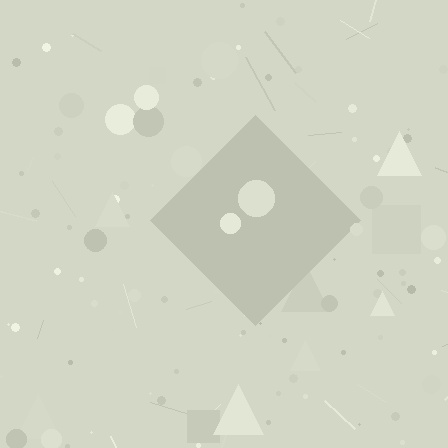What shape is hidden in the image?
A diamond is hidden in the image.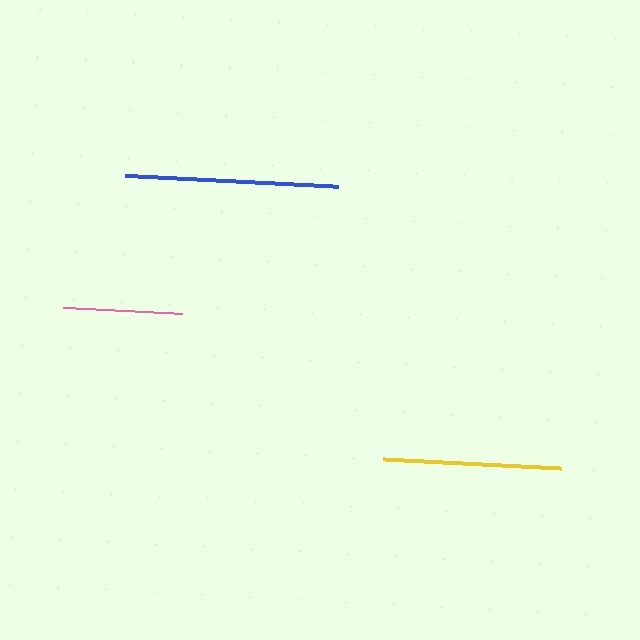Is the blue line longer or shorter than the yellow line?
The blue line is longer than the yellow line.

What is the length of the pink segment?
The pink segment is approximately 119 pixels long.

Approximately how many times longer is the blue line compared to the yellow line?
The blue line is approximately 1.2 times the length of the yellow line.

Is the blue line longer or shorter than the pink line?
The blue line is longer than the pink line.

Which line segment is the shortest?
The pink line is the shortest at approximately 119 pixels.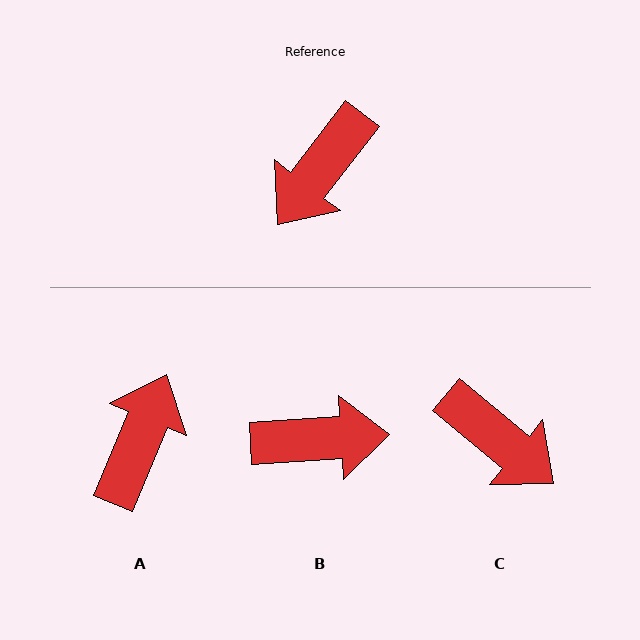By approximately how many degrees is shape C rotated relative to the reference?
Approximately 88 degrees counter-clockwise.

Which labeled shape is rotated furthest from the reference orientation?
A, about 165 degrees away.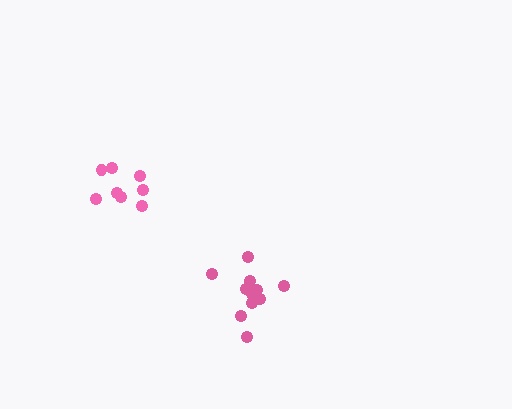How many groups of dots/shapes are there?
There are 2 groups.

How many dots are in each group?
Group 1: 8 dots, Group 2: 11 dots (19 total).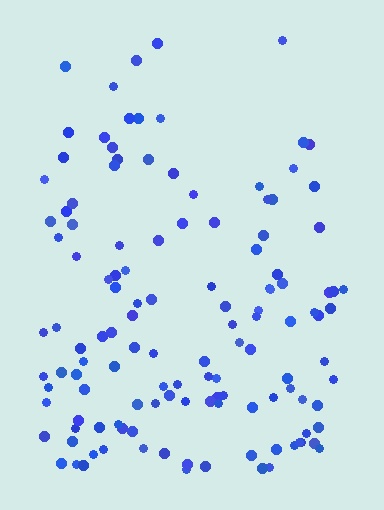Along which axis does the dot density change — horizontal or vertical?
Vertical.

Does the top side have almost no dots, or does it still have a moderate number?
Still a moderate number, just noticeably fewer than the bottom.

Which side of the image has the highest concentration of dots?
The bottom.